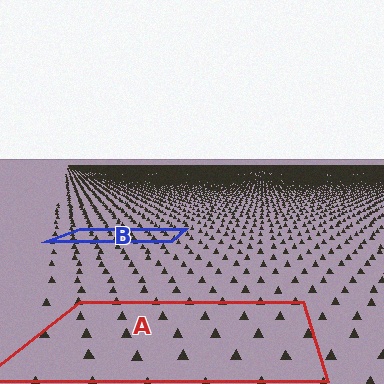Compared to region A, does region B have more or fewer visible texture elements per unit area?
Region B has more texture elements per unit area — they are packed more densely because it is farther away.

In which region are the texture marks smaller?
The texture marks are smaller in region B, because it is farther away.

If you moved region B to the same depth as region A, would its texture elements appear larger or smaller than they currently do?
They would appear larger. At a closer depth, the same texture elements are projected at a bigger on-screen size.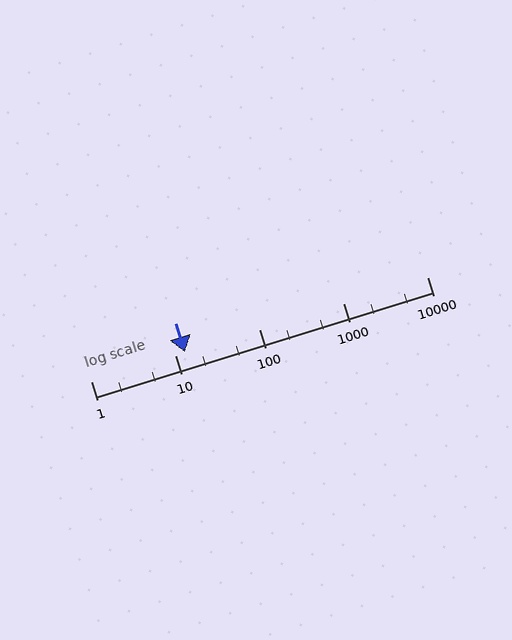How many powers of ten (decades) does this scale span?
The scale spans 4 decades, from 1 to 10000.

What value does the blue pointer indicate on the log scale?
The pointer indicates approximately 13.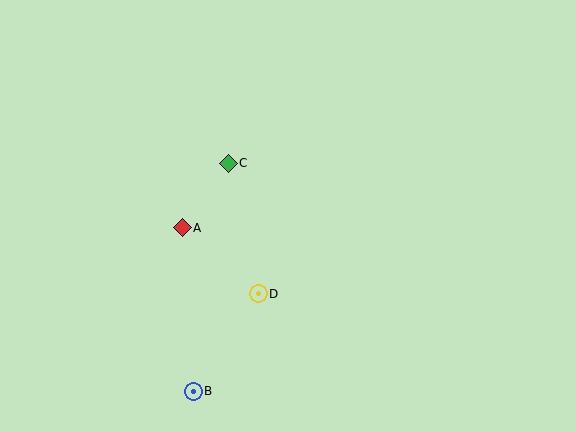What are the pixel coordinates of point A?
Point A is at (182, 228).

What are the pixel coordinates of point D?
Point D is at (258, 294).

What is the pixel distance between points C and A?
The distance between C and A is 79 pixels.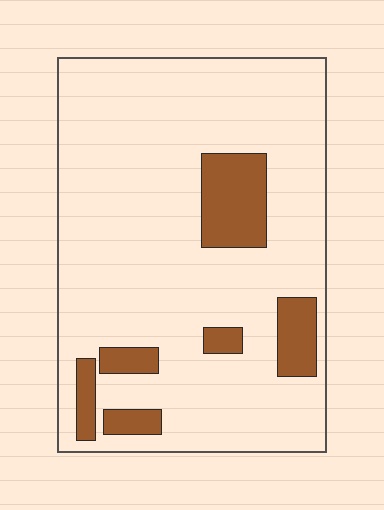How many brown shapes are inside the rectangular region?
6.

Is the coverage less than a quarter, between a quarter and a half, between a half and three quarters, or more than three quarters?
Less than a quarter.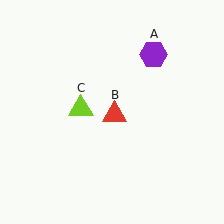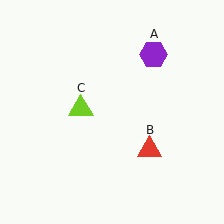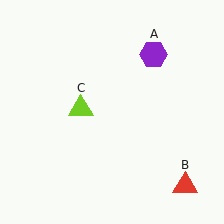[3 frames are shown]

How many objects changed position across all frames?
1 object changed position: red triangle (object B).